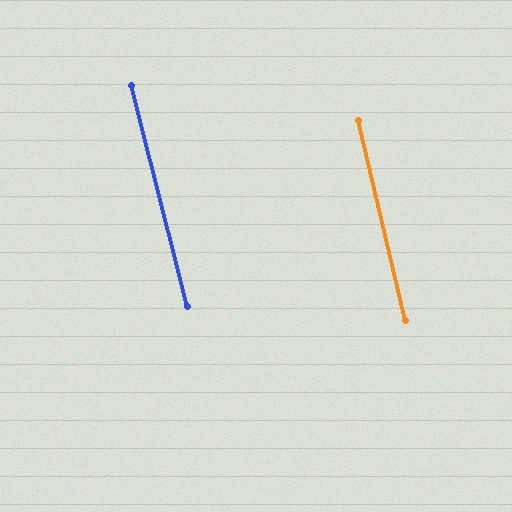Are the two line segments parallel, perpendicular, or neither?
Parallel — their directions differ by only 1.0°.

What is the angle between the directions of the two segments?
Approximately 1 degree.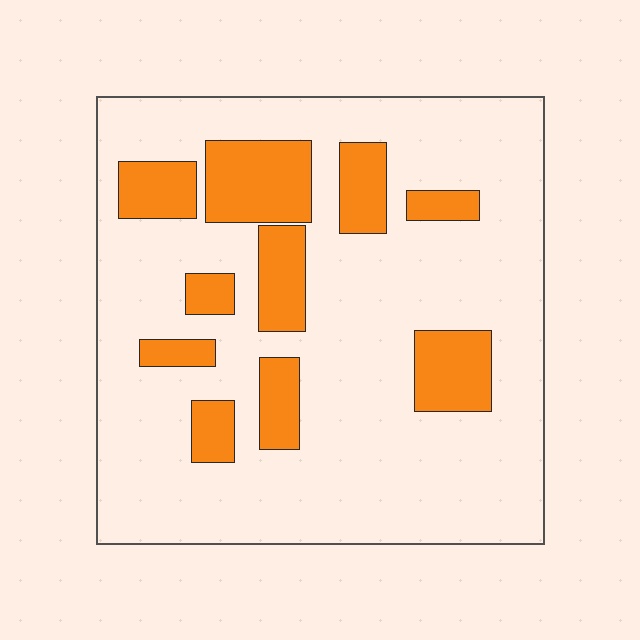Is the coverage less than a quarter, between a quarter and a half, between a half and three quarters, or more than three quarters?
Less than a quarter.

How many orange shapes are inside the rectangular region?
10.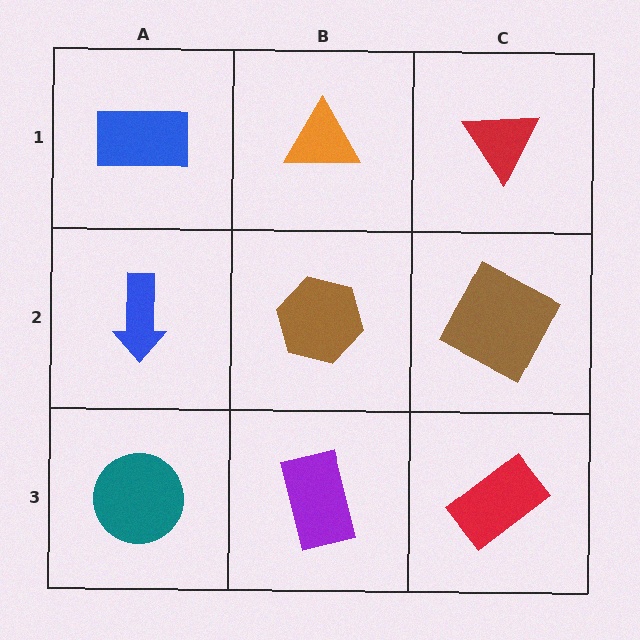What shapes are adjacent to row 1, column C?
A brown square (row 2, column C), an orange triangle (row 1, column B).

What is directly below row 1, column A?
A blue arrow.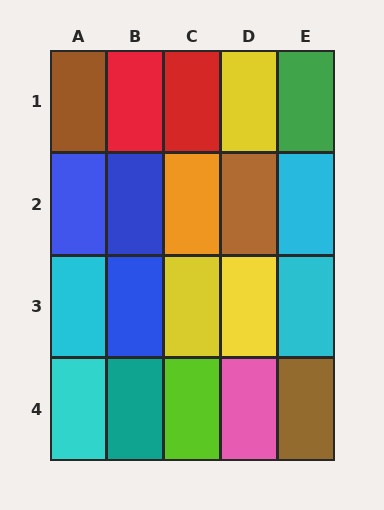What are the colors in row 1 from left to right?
Brown, red, red, yellow, green.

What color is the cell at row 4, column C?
Lime.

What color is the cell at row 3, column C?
Yellow.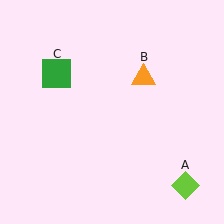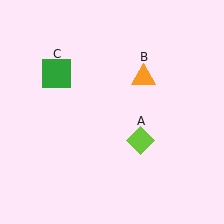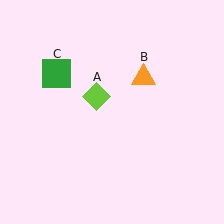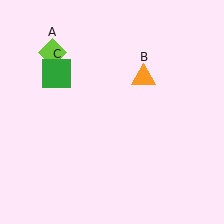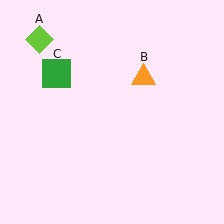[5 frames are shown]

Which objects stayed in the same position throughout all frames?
Orange triangle (object B) and green square (object C) remained stationary.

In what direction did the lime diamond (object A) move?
The lime diamond (object A) moved up and to the left.